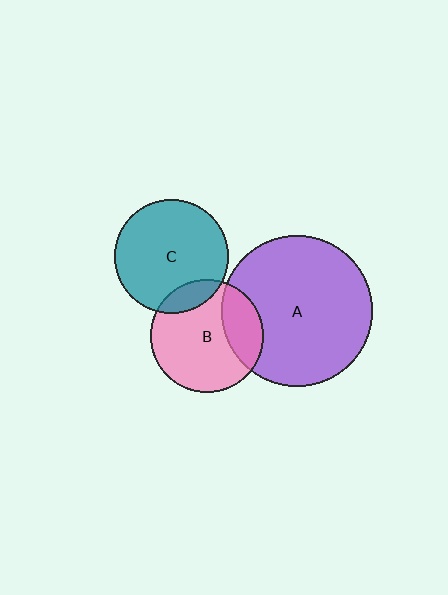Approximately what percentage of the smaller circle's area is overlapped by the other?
Approximately 15%.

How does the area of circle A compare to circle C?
Approximately 1.8 times.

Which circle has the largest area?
Circle A (purple).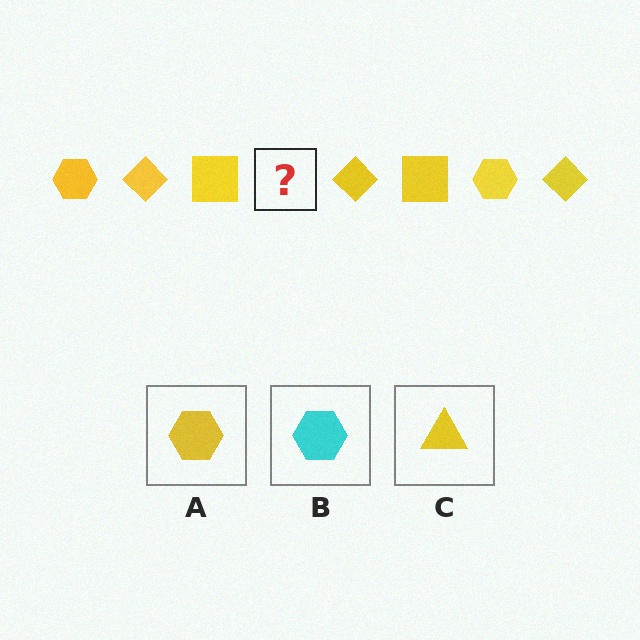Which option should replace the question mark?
Option A.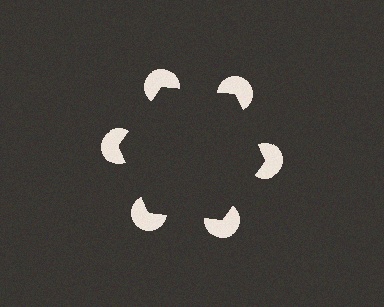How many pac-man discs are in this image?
There are 6 — one at each vertex of the illusory hexagon.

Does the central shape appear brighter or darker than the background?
It typically appears slightly darker than the background, even though no actual brightness change is drawn.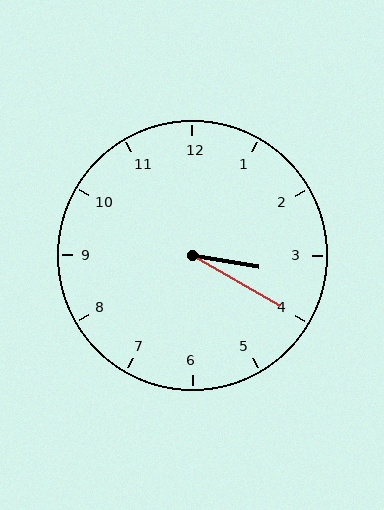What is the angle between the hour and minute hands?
Approximately 20 degrees.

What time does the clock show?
3:20.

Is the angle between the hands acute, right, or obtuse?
It is acute.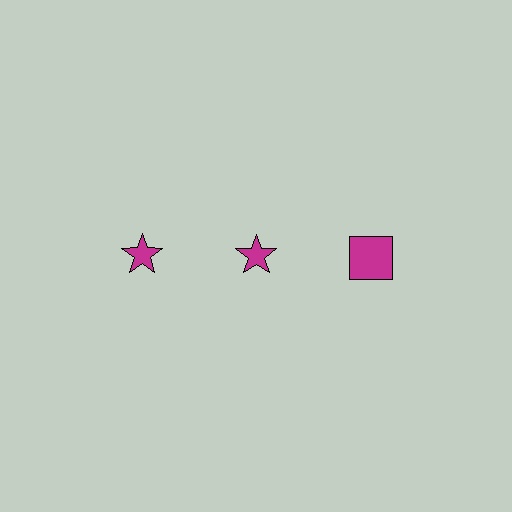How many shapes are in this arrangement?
There are 3 shapes arranged in a grid pattern.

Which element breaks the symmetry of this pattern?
The magenta square in the top row, center column breaks the symmetry. All other shapes are magenta stars.